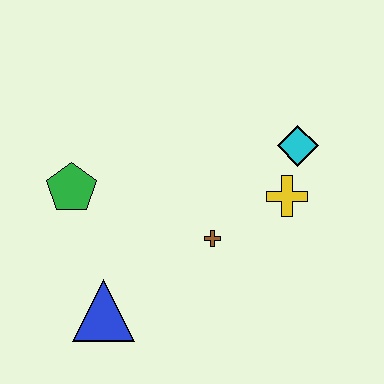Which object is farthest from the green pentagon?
The cyan diamond is farthest from the green pentagon.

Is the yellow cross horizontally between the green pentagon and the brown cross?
No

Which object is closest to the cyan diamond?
The yellow cross is closest to the cyan diamond.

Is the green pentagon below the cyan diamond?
Yes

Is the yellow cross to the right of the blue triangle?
Yes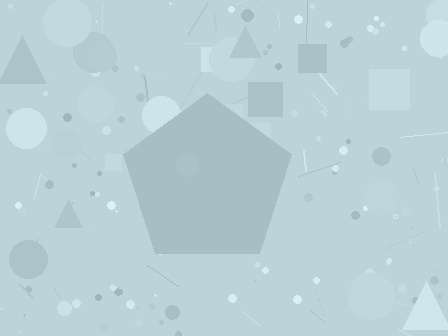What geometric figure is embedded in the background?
A pentagon is embedded in the background.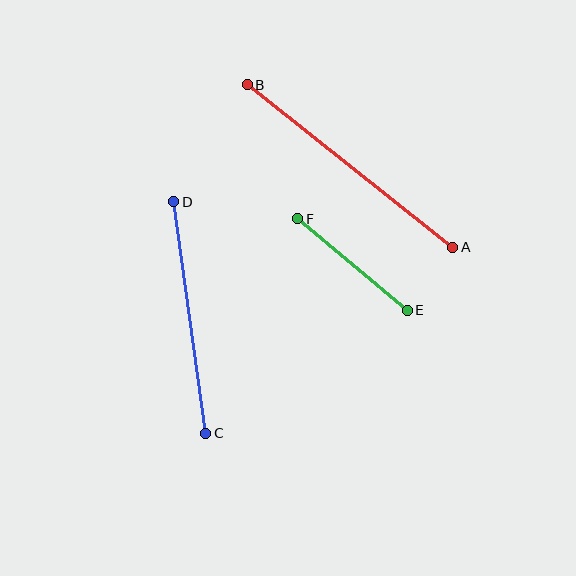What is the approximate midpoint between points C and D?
The midpoint is at approximately (190, 317) pixels.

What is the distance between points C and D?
The distance is approximately 234 pixels.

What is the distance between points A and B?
The distance is approximately 262 pixels.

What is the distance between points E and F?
The distance is approximately 143 pixels.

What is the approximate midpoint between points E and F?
The midpoint is at approximately (353, 265) pixels.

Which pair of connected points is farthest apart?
Points A and B are farthest apart.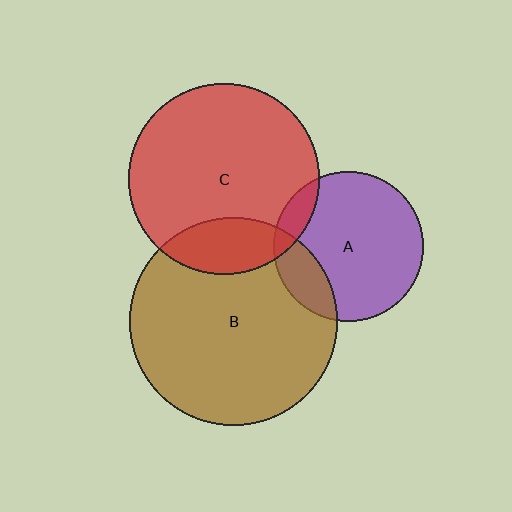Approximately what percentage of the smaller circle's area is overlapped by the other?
Approximately 20%.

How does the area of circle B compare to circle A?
Approximately 1.9 times.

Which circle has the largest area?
Circle B (brown).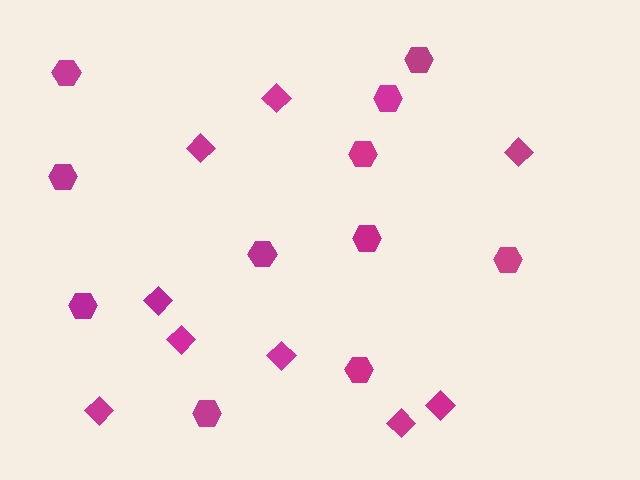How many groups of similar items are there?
There are 2 groups: one group of diamonds (9) and one group of hexagons (11).